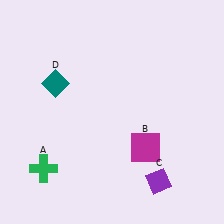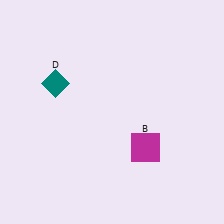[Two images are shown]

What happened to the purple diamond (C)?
The purple diamond (C) was removed in Image 2. It was in the bottom-right area of Image 1.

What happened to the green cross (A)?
The green cross (A) was removed in Image 2. It was in the bottom-left area of Image 1.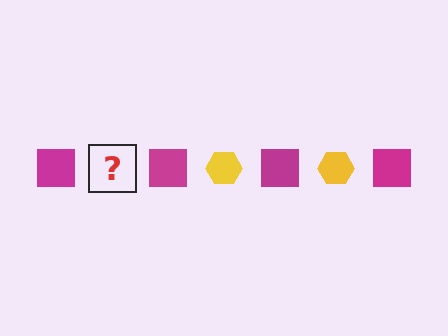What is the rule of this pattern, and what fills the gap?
The rule is that the pattern alternates between magenta square and yellow hexagon. The gap should be filled with a yellow hexagon.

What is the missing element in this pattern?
The missing element is a yellow hexagon.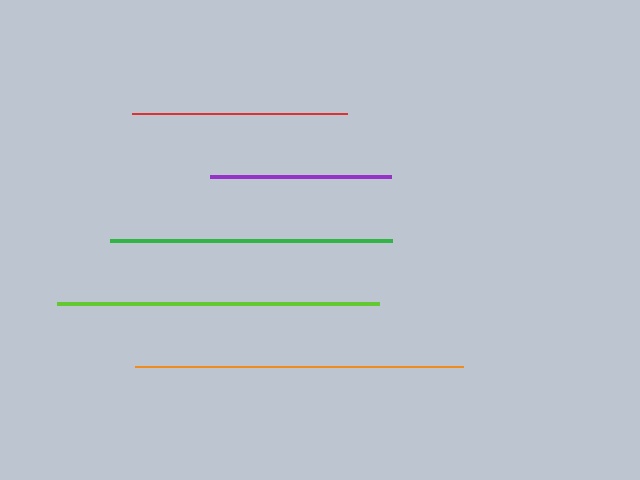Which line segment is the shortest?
The purple line is the shortest at approximately 181 pixels.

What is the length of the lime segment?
The lime segment is approximately 322 pixels long.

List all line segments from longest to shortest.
From longest to shortest: orange, lime, green, red, purple.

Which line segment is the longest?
The orange line is the longest at approximately 328 pixels.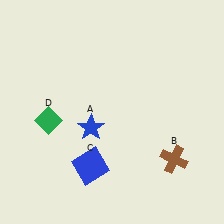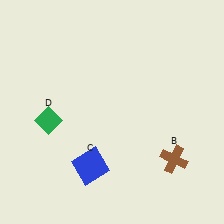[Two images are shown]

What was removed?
The blue star (A) was removed in Image 2.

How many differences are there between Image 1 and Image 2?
There is 1 difference between the two images.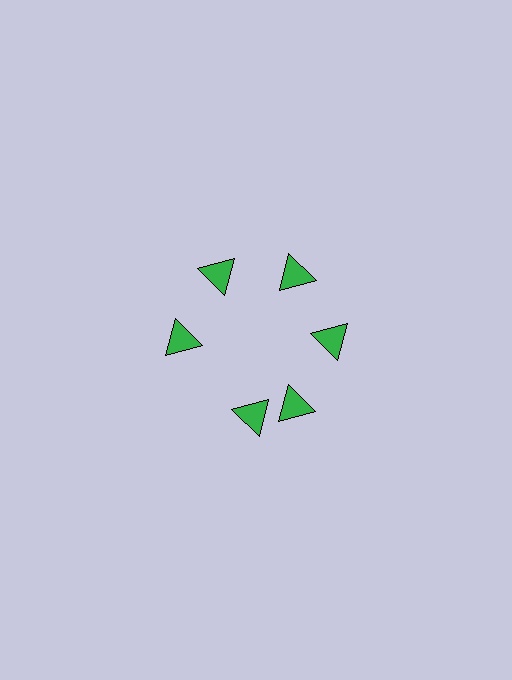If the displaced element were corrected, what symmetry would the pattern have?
It would have 6-fold rotational symmetry — the pattern would map onto itself every 60 degrees.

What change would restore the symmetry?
The symmetry would be restored by rotating it back into even spacing with its neighbors so that all 6 triangles sit at equal angles and equal distance from the center.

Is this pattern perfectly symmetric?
No. The 6 green triangles are arranged in a ring, but one element near the 7 o'clock position is rotated out of alignment along the ring, breaking the 6-fold rotational symmetry.